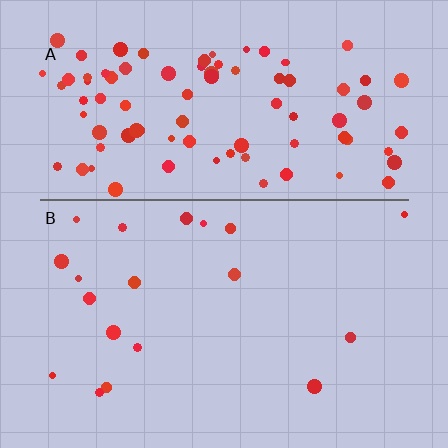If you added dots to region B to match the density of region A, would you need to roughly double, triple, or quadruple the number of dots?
Approximately quadruple.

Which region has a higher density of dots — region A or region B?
A (the top).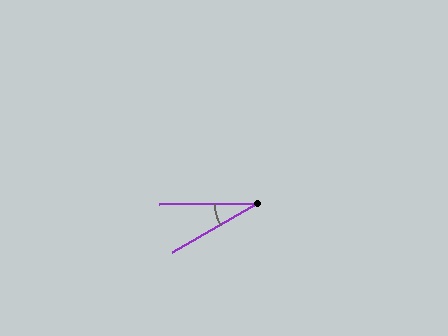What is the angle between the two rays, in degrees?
Approximately 29 degrees.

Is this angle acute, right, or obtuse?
It is acute.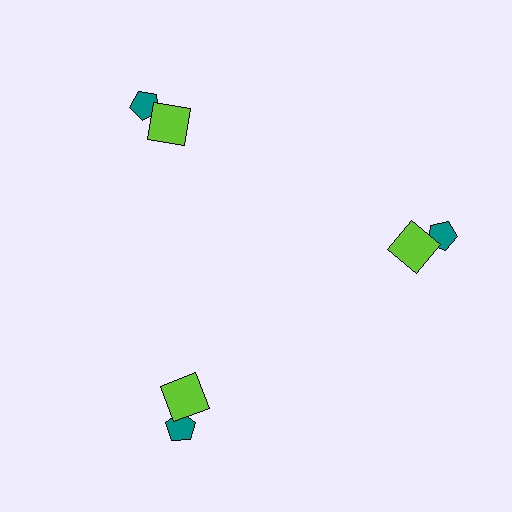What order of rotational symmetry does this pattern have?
This pattern has 3-fold rotational symmetry.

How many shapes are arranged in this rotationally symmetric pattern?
There are 6 shapes, arranged in 3 groups of 2.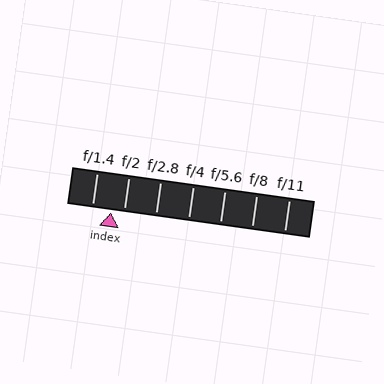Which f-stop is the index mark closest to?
The index mark is closest to f/2.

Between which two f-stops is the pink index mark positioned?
The index mark is between f/1.4 and f/2.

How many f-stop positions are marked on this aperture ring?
There are 7 f-stop positions marked.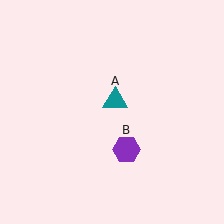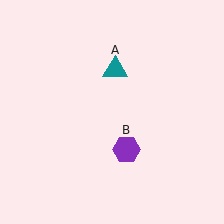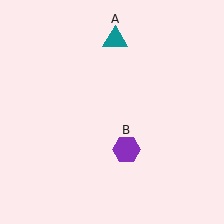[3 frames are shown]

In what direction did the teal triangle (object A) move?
The teal triangle (object A) moved up.